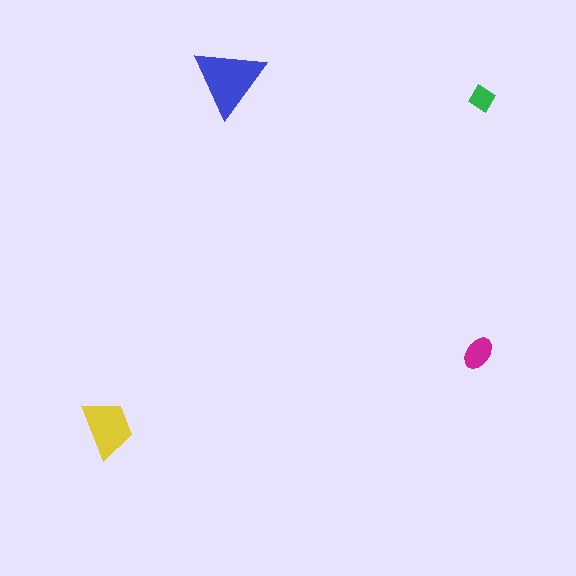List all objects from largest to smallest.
The blue triangle, the yellow trapezoid, the magenta ellipse, the green diamond.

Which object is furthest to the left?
The yellow trapezoid is leftmost.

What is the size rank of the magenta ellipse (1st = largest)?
3rd.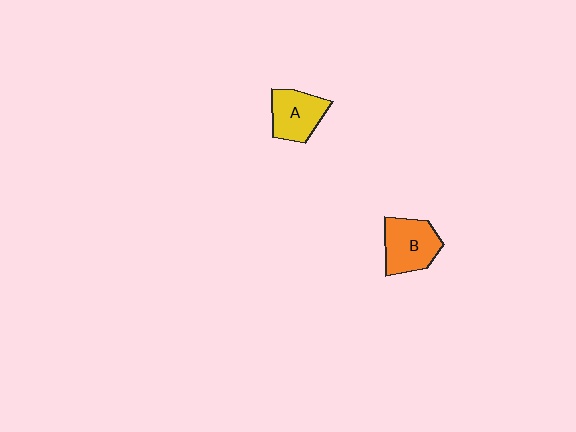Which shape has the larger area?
Shape B (orange).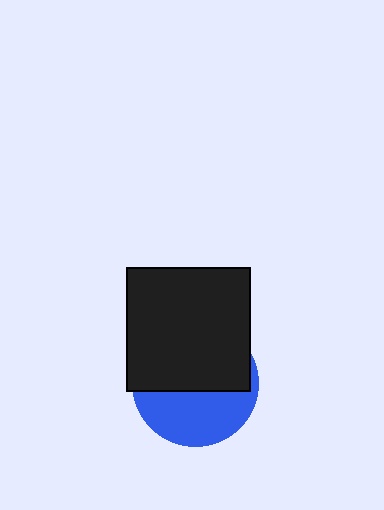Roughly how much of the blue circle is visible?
A small part of it is visible (roughly 44%).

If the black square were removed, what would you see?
You would see the complete blue circle.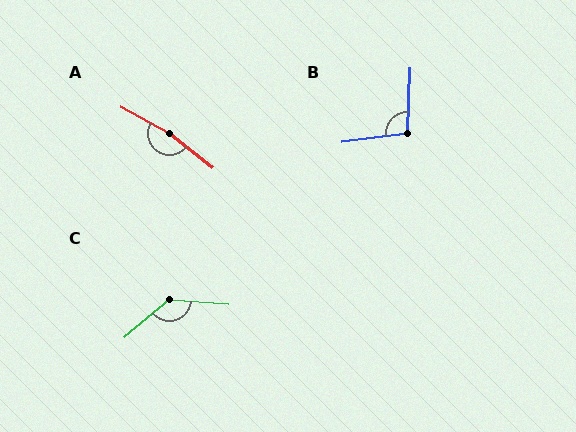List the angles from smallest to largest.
B (100°), C (136°), A (170°).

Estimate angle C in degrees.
Approximately 136 degrees.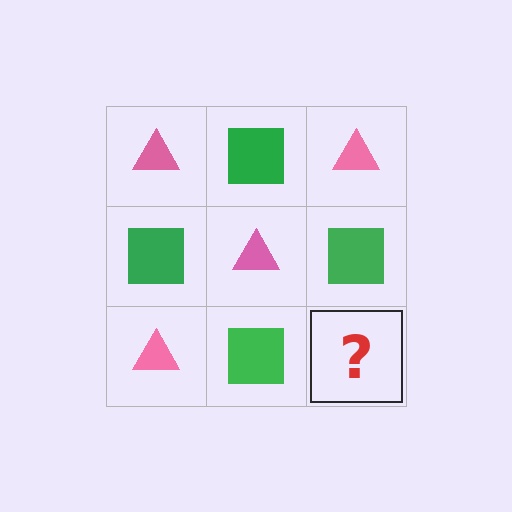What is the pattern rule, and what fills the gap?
The rule is that it alternates pink triangle and green square in a checkerboard pattern. The gap should be filled with a pink triangle.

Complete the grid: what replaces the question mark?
The question mark should be replaced with a pink triangle.